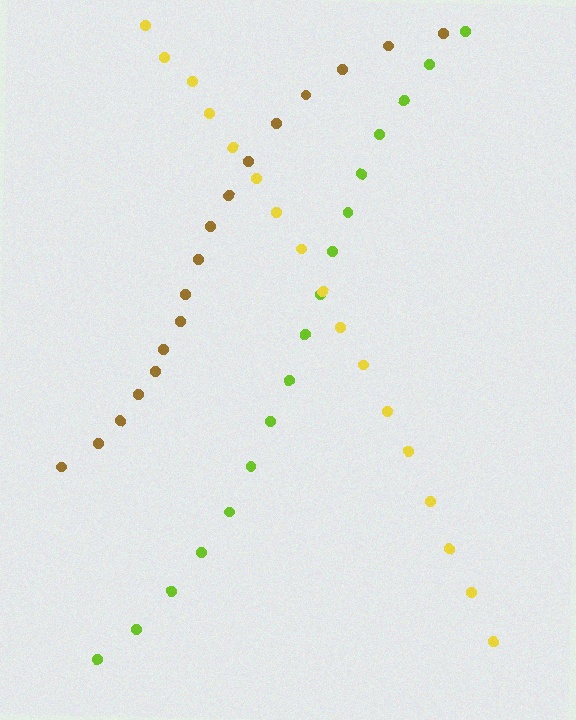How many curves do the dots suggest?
There are 3 distinct paths.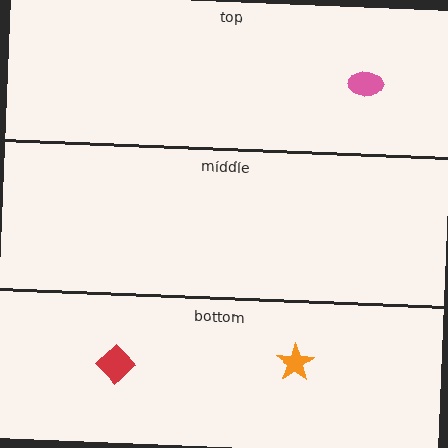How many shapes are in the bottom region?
2.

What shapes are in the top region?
The pink ellipse.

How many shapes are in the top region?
1.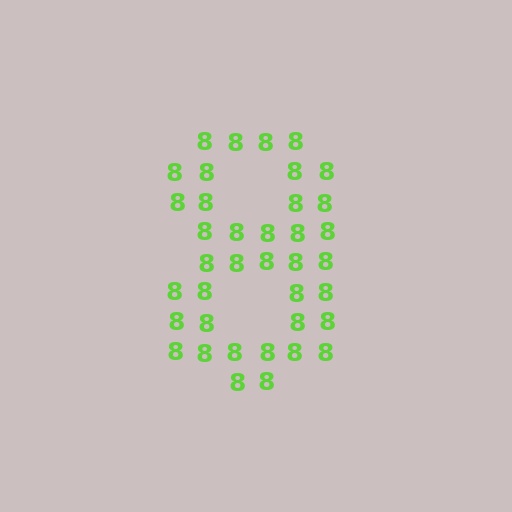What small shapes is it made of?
It is made of small digit 8's.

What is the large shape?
The large shape is the digit 8.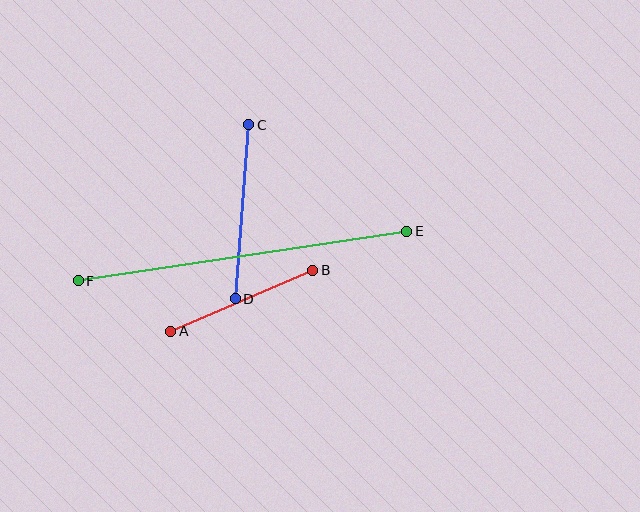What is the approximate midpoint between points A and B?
The midpoint is at approximately (242, 301) pixels.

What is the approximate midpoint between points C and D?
The midpoint is at approximately (242, 212) pixels.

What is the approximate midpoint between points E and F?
The midpoint is at approximately (243, 256) pixels.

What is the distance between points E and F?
The distance is approximately 332 pixels.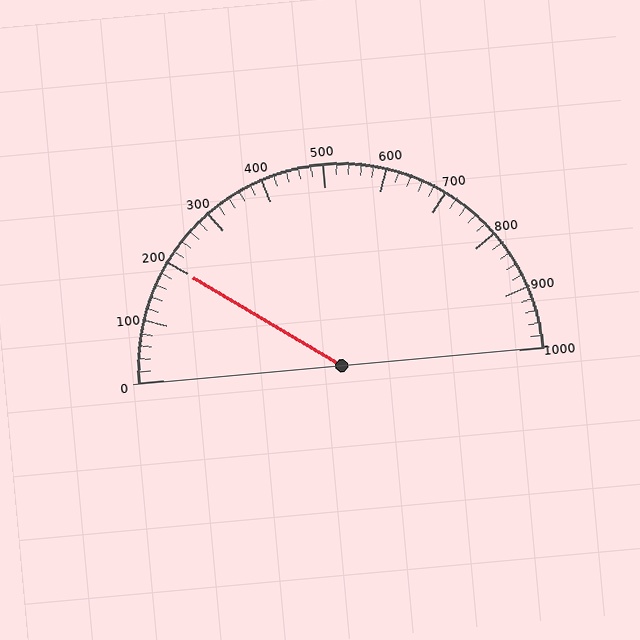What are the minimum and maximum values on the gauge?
The gauge ranges from 0 to 1000.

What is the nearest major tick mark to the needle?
The nearest major tick mark is 200.